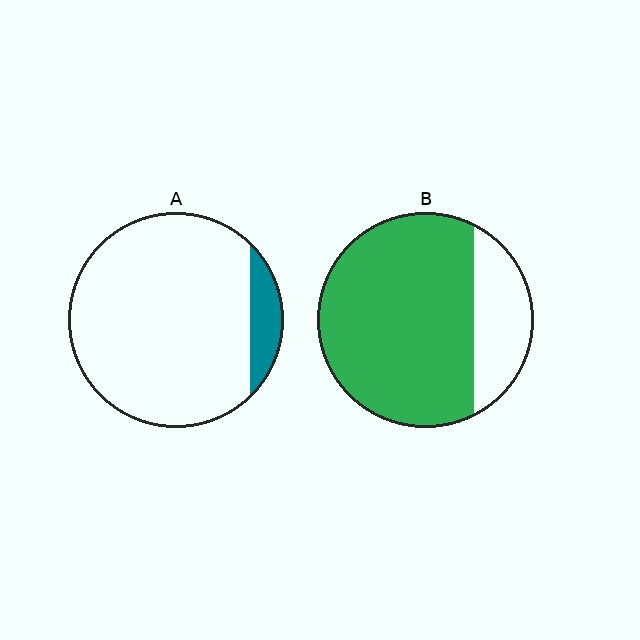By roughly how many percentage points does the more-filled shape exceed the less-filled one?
By roughly 65 percentage points (B over A).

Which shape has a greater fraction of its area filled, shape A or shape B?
Shape B.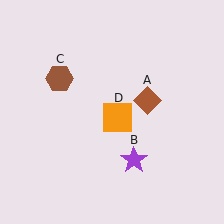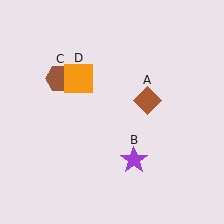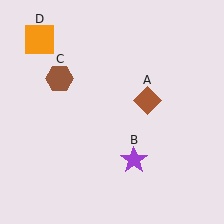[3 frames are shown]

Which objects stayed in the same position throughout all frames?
Brown diamond (object A) and purple star (object B) and brown hexagon (object C) remained stationary.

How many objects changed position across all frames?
1 object changed position: orange square (object D).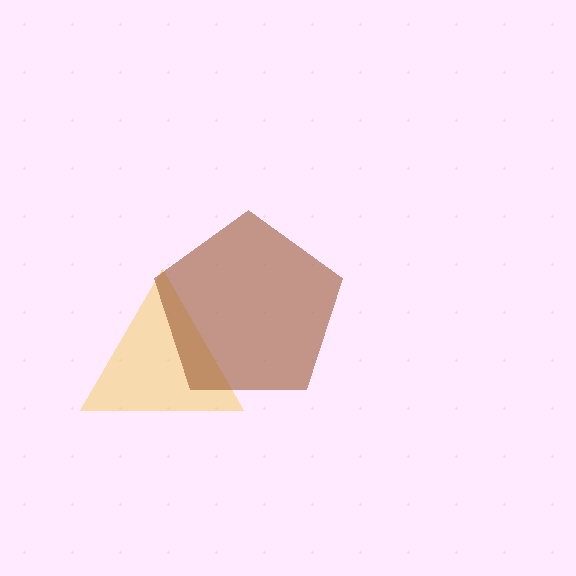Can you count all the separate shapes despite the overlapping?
Yes, there are 2 separate shapes.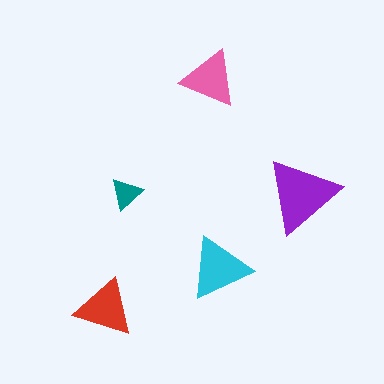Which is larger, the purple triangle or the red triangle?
The purple one.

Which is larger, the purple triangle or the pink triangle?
The purple one.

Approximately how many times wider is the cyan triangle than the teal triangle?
About 2 times wider.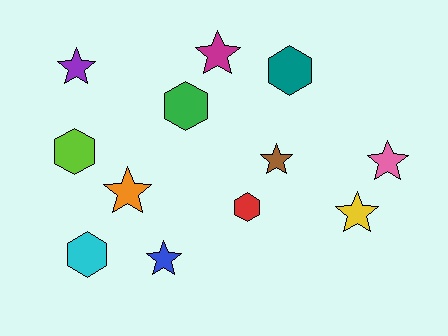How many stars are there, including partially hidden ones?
There are 7 stars.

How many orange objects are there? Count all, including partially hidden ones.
There is 1 orange object.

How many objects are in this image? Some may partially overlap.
There are 12 objects.